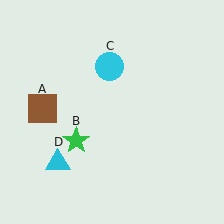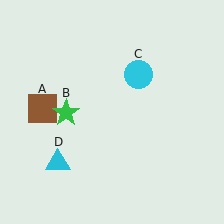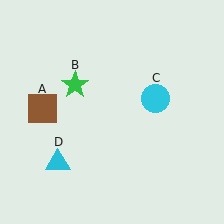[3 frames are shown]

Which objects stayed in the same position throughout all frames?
Brown square (object A) and cyan triangle (object D) remained stationary.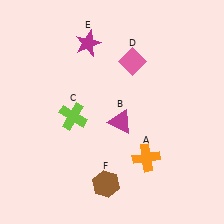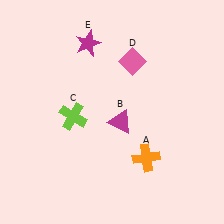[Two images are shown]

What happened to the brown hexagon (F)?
The brown hexagon (F) was removed in Image 2. It was in the bottom-left area of Image 1.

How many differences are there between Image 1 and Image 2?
There is 1 difference between the two images.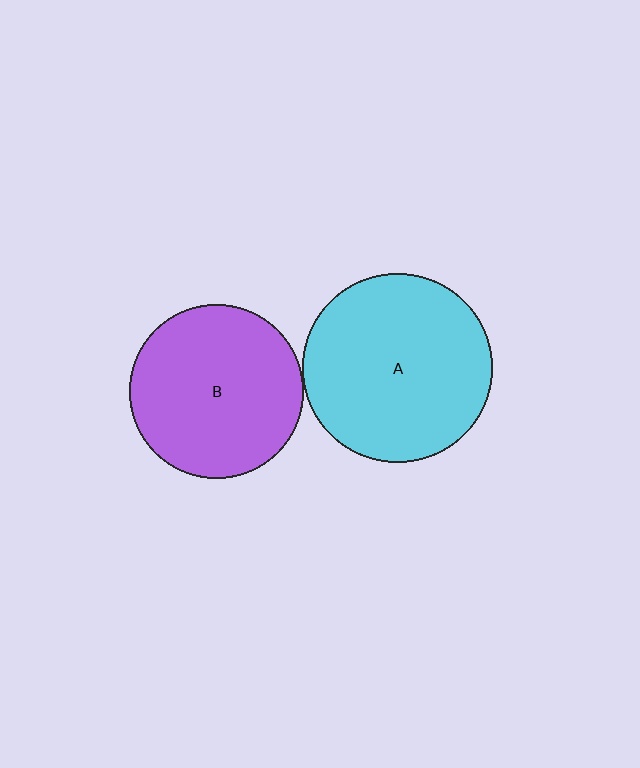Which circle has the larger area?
Circle A (cyan).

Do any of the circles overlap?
No, none of the circles overlap.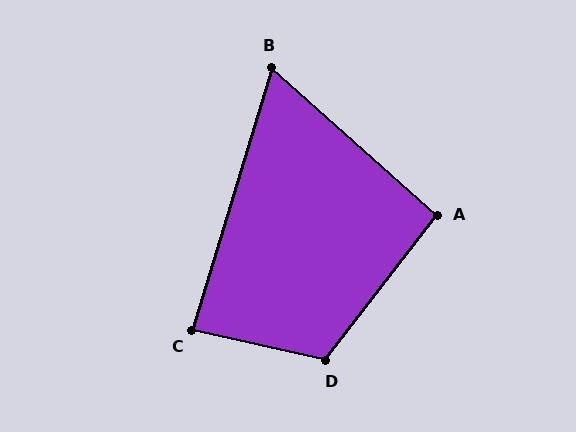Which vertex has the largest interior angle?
D, at approximately 115 degrees.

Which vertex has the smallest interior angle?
B, at approximately 65 degrees.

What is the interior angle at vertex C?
Approximately 86 degrees (approximately right).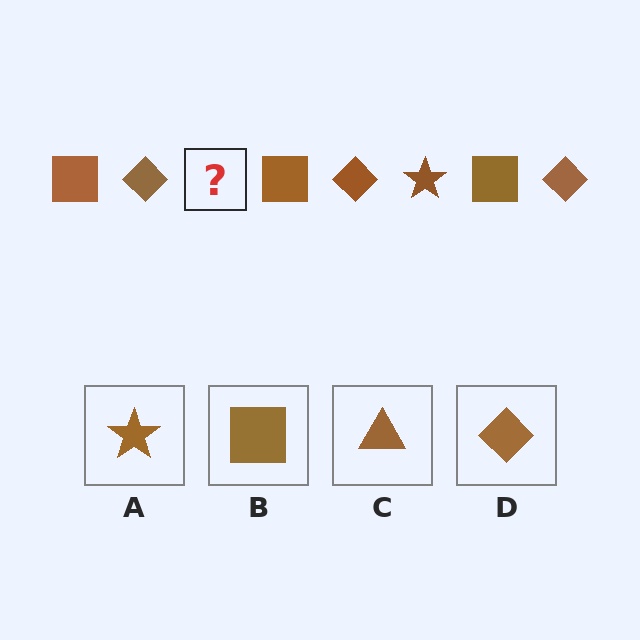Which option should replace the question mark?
Option A.